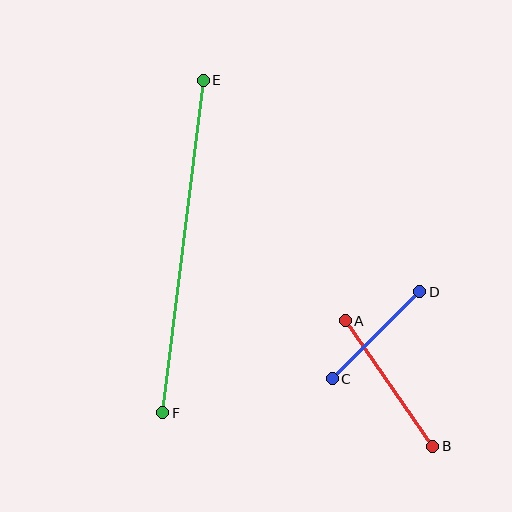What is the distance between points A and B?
The distance is approximately 153 pixels.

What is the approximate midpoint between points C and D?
The midpoint is at approximately (376, 335) pixels.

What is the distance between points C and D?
The distance is approximately 124 pixels.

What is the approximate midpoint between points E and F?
The midpoint is at approximately (183, 246) pixels.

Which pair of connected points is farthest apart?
Points E and F are farthest apart.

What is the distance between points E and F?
The distance is approximately 335 pixels.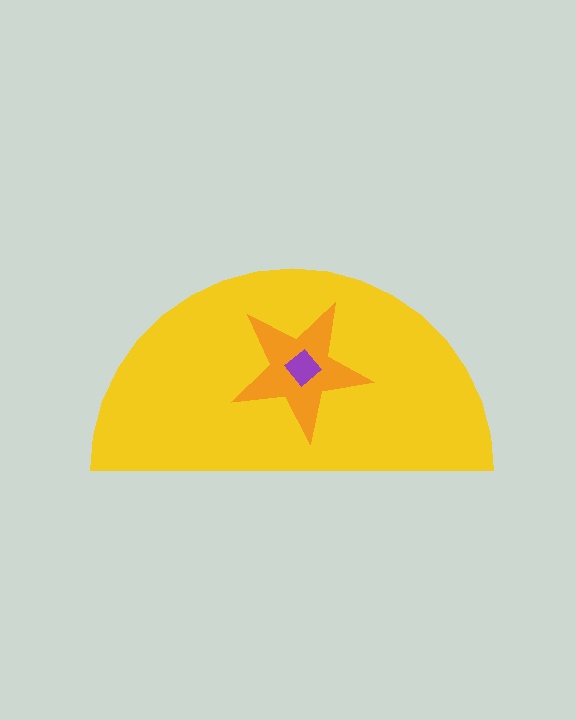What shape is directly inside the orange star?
The purple diamond.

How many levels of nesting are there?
3.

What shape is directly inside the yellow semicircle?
The orange star.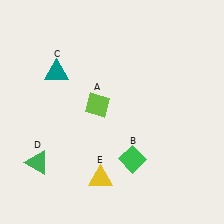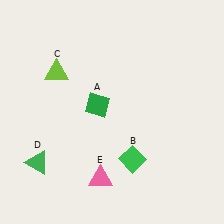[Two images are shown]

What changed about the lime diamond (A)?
In Image 1, A is lime. In Image 2, it changed to green.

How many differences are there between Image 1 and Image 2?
There are 3 differences between the two images.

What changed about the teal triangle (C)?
In Image 1, C is teal. In Image 2, it changed to lime.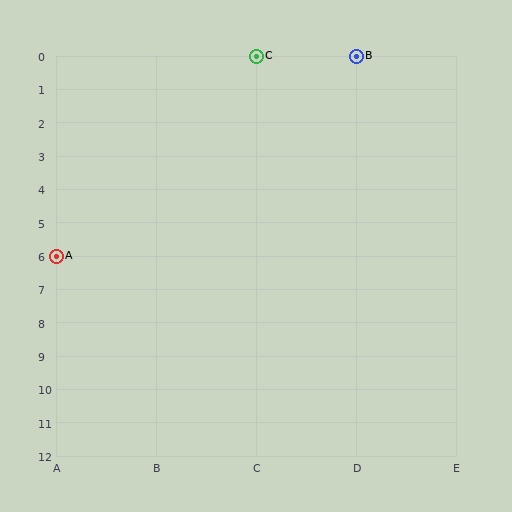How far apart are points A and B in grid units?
Points A and B are 3 columns and 6 rows apart (about 6.7 grid units diagonally).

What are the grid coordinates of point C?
Point C is at grid coordinates (C, 0).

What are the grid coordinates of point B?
Point B is at grid coordinates (D, 0).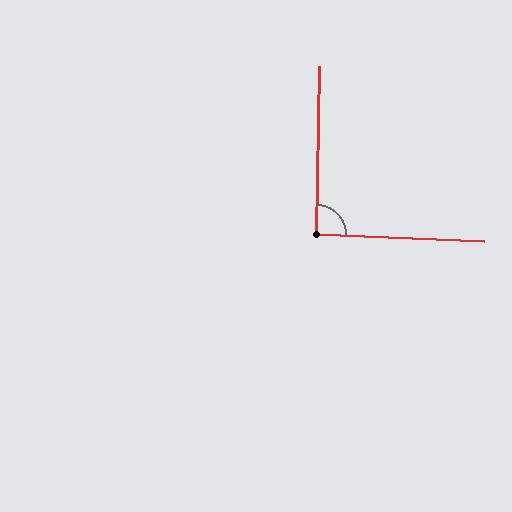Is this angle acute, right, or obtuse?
It is approximately a right angle.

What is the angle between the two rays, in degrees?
Approximately 91 degrees.